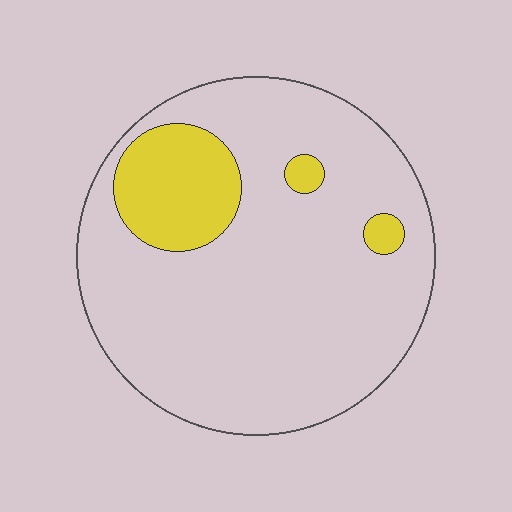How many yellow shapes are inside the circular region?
3.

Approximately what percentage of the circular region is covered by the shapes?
Approximately 15%.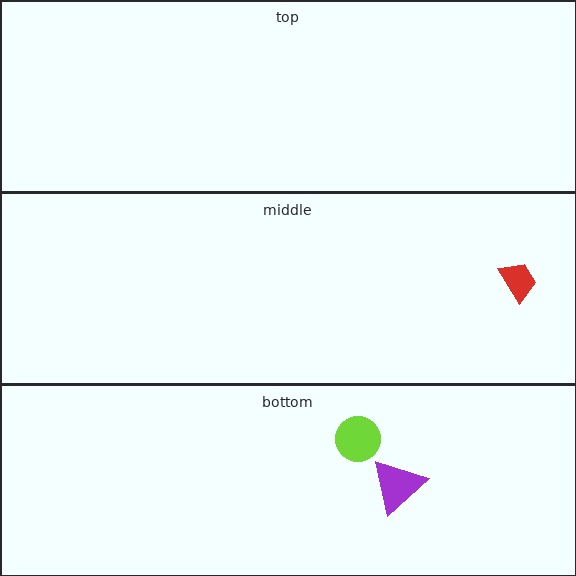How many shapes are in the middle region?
1.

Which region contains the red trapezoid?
The middle region.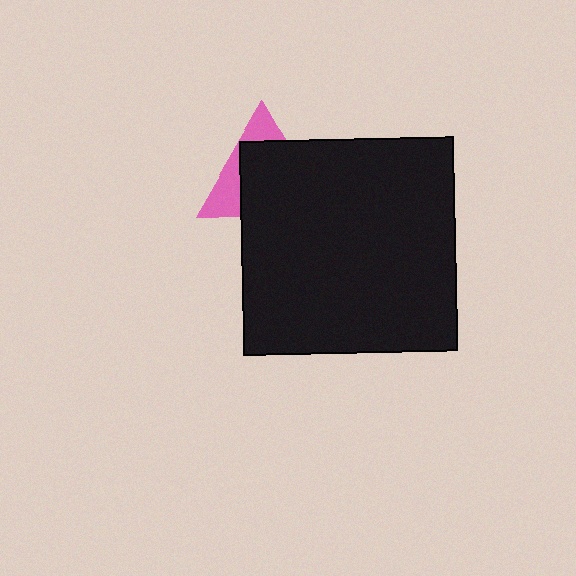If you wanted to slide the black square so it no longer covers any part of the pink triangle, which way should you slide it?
Slide it toward the lower-right — that is the most direct way to separate the two shapes.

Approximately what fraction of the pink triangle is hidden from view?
Roughly 67% of the pink triangle is hidden behind the black square.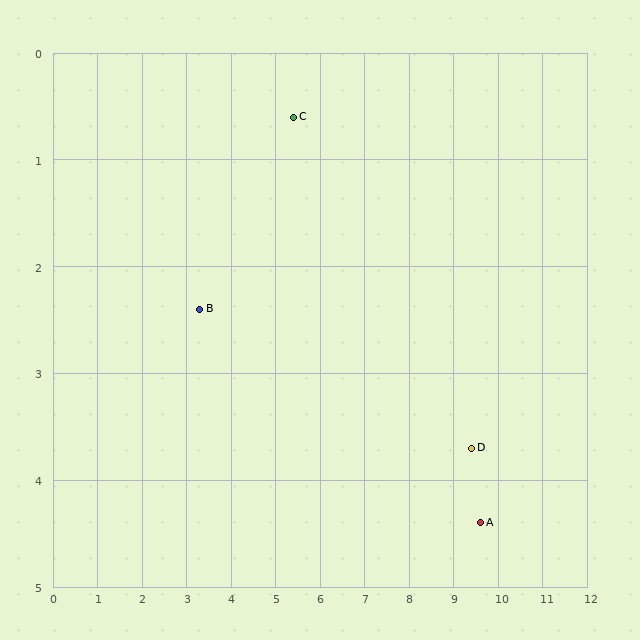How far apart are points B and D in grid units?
Points B and D are about 6.2 grid units apart.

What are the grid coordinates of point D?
Point D is at approximately (9.4, 3.7).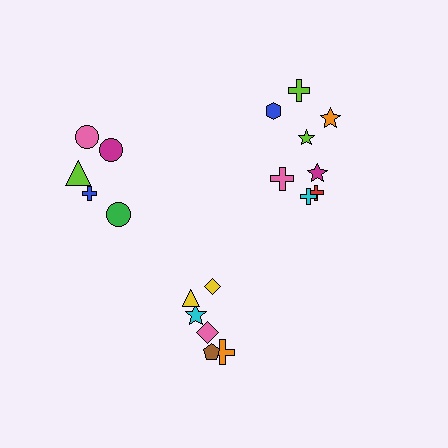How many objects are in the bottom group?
There are 6 objects.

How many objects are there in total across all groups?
There are 19 objects.